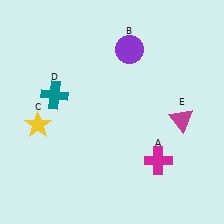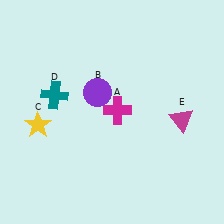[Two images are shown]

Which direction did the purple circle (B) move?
The purple circle (B) moved down.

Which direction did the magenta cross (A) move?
The magenta cross (A) moved up.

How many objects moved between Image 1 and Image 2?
2 objects moved between the two images.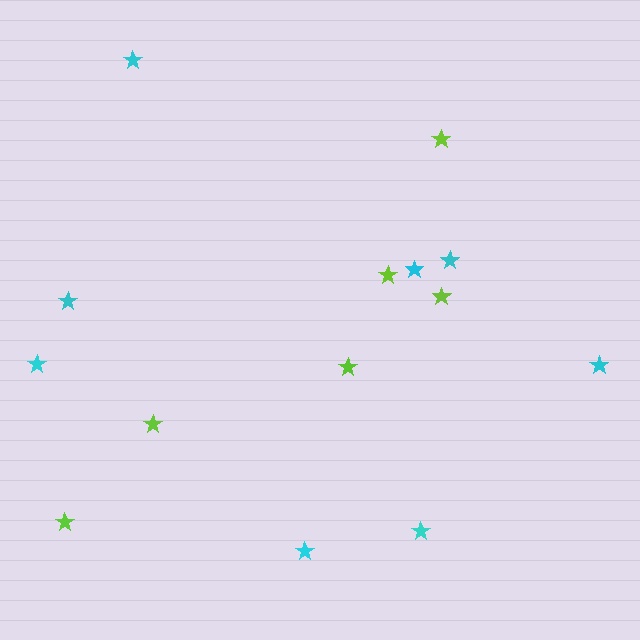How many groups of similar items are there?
There are 2 groups: one group of cyan stars (8) and one group of lime stars (6).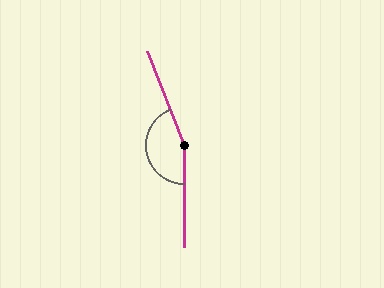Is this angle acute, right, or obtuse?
It is obtuse.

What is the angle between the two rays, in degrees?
Approximately 159 degrees.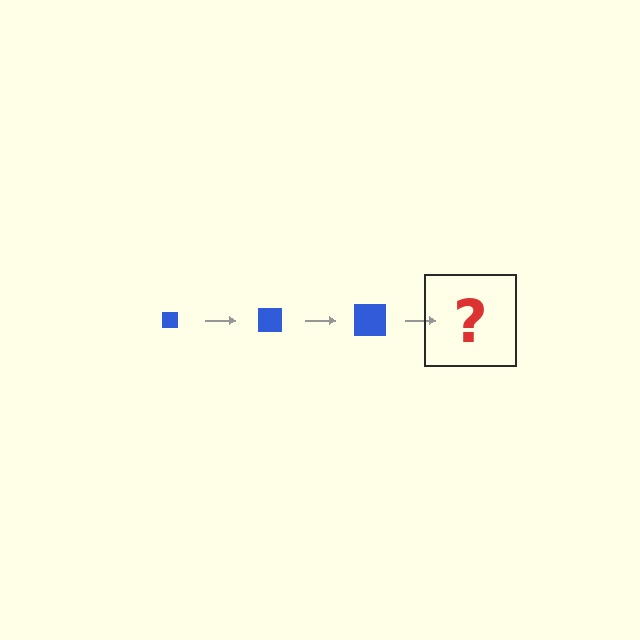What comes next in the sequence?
The next element should be a blue square, larger than the previous one.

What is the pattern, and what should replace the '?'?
The pattern is that the square gets progressively larger each step. The '?' should be a blue square, larger than the previous one.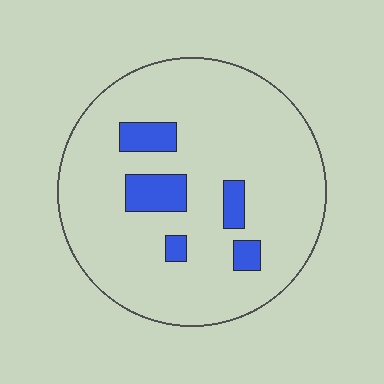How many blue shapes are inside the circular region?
5.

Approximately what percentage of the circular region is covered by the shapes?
Approximately 10%.